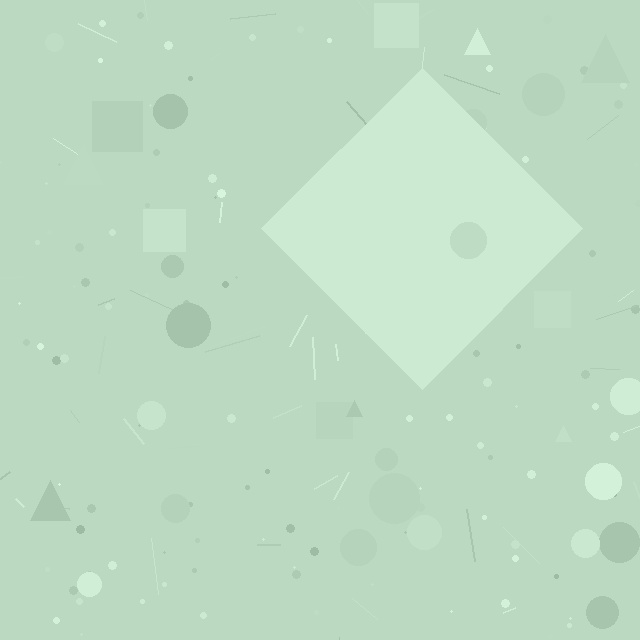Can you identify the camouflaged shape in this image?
The camouflaged shape is a diamond.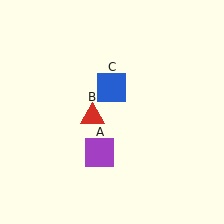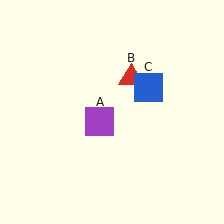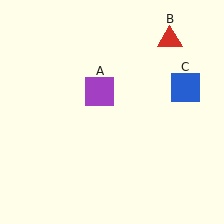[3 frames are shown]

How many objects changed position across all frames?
3 objects changed position: purple square (object A), red triangle (object B), blue square (object C).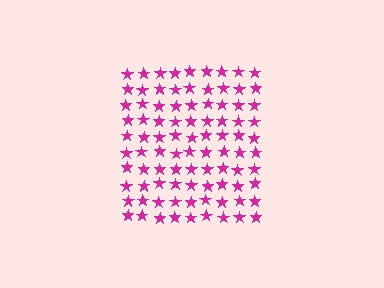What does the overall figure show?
The overall figure shows a square.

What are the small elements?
The small elements are stars.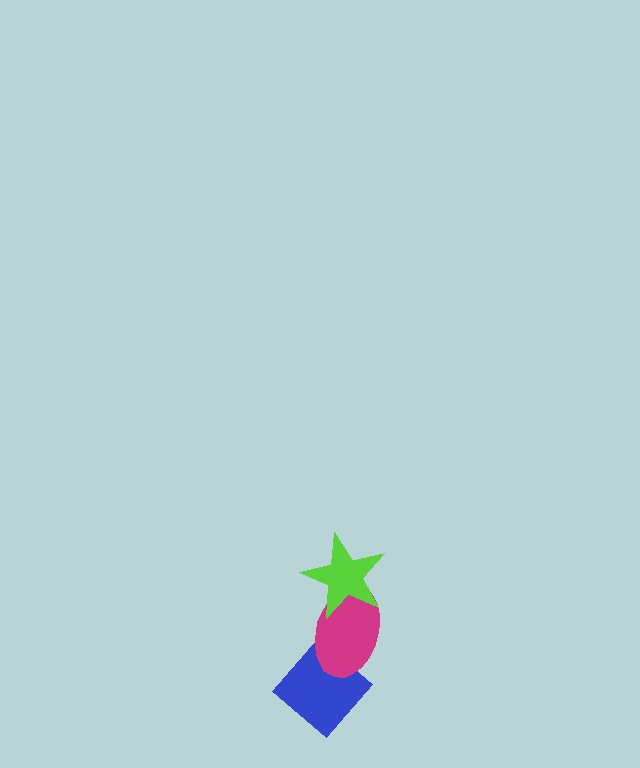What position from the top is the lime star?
The lime star is 1st from the top.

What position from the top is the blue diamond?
The blue diamond is 3rd from the top.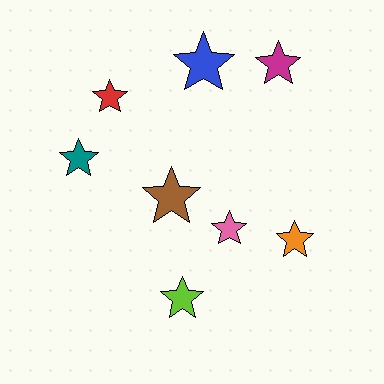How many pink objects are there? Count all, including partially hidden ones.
There is 1 pink object.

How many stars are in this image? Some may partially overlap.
There are 8 stars.